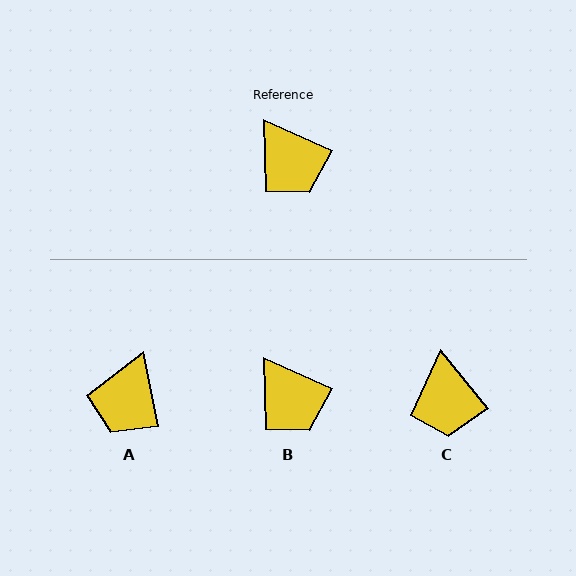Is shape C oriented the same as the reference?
No, it is off by about 27 degrees.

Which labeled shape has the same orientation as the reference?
B.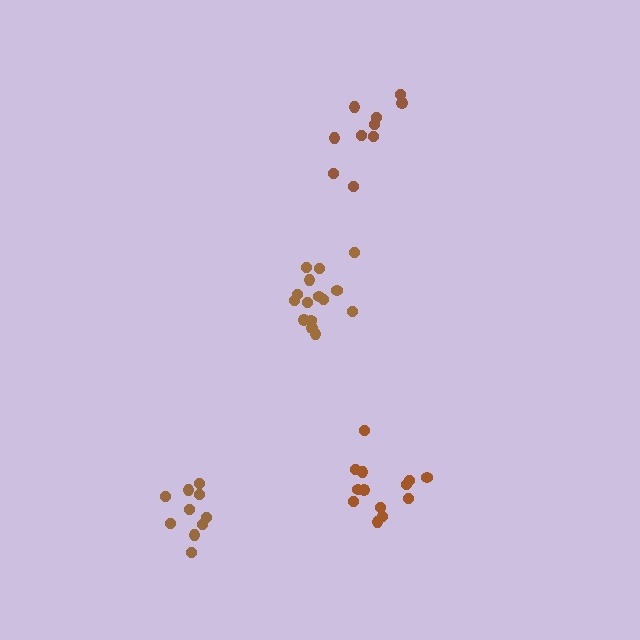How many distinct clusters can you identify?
There are 4 distinct clusters.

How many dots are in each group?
Group 1: 13 dots, Group 2: 10 dots, Group 3: 10 dots, Group 4: 15 dots (48 total).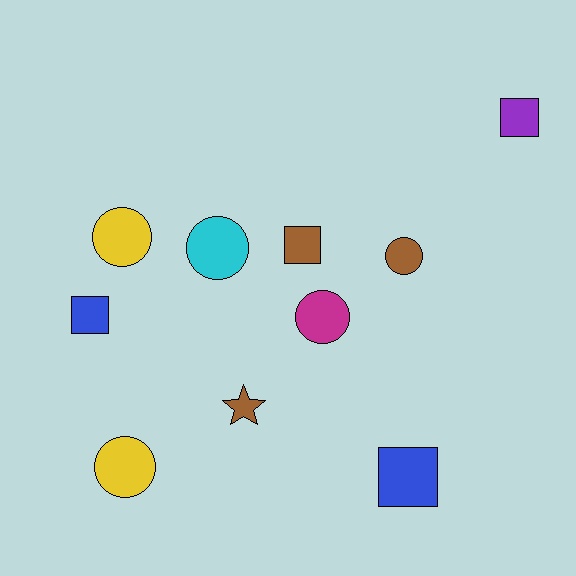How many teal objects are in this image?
There are no teal objects.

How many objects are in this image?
There are 10 objects.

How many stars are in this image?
There is 1 star.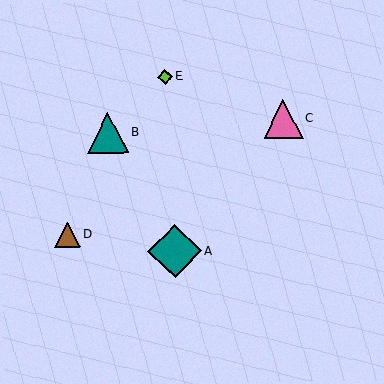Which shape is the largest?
The teal diamond (labeled A) is the largest.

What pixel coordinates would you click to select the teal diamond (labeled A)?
Click at (175, 251) to select the teal diamond A.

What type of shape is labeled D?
Shape D is a brown triangle.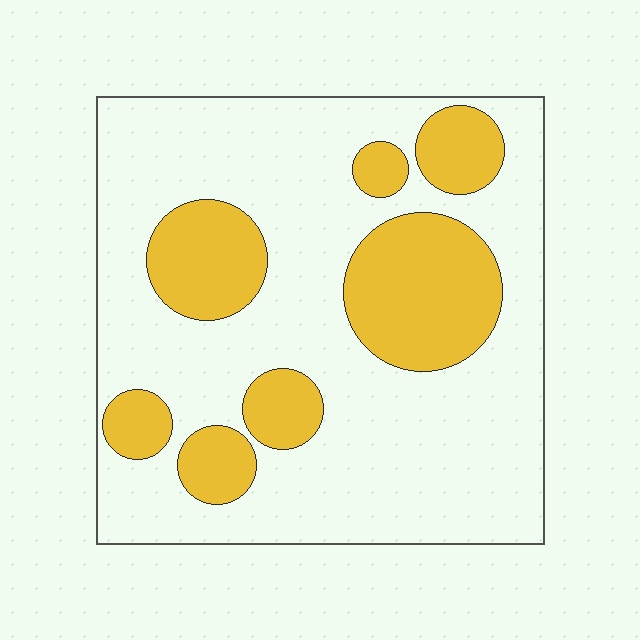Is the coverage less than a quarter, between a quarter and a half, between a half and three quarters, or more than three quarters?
Between a quarter and a half.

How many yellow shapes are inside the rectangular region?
7.